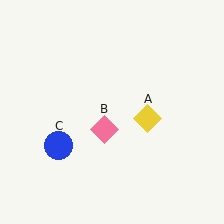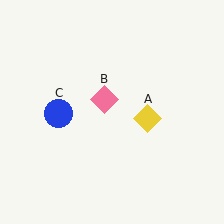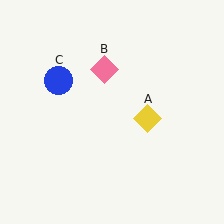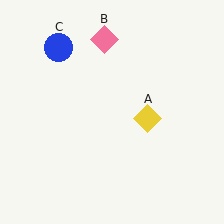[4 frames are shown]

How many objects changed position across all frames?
2 objects changed position: pink diamond (object B), blue circle (object C).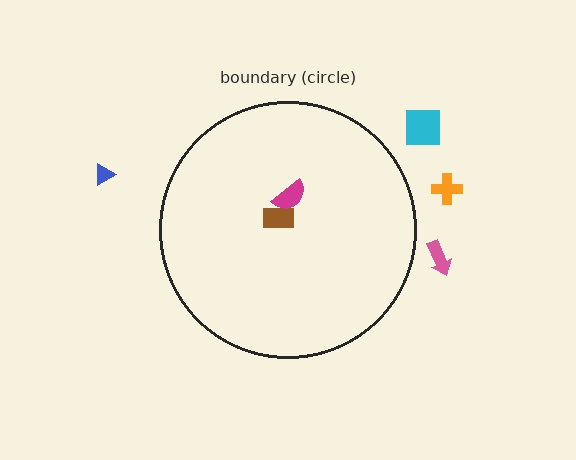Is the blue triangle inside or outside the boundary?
Outside.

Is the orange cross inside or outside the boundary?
Outside.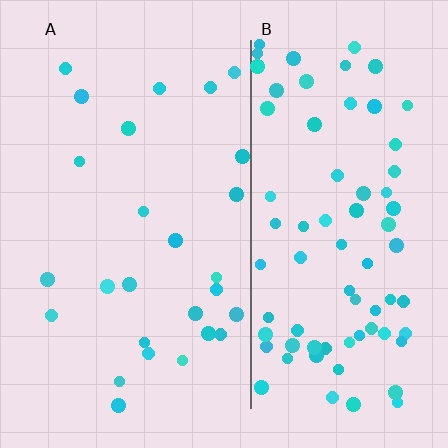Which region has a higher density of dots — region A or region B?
B (the right).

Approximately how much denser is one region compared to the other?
Approximately 3.0× — region B over region A.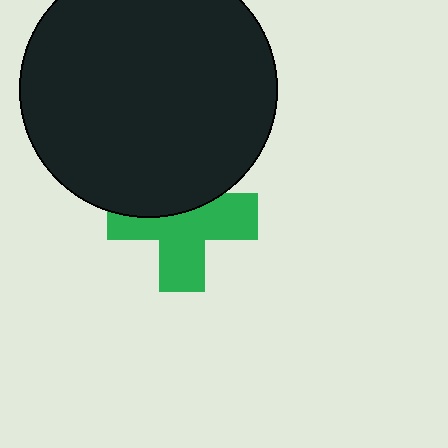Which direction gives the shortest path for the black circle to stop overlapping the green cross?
Moving up gives the shortest separation.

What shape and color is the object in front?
The object in front is a black circle.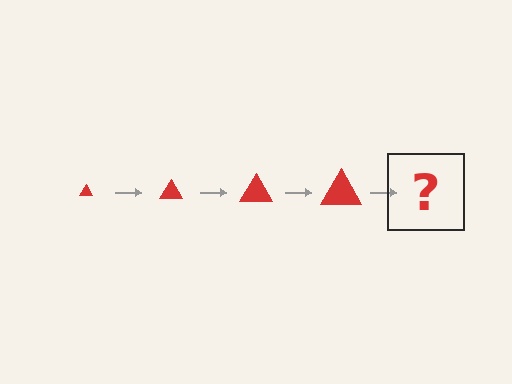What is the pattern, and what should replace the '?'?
The pattern is that the triangle gets progressively larger each step. The '?' should be a red triangle, larger than the previous one.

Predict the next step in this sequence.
The next step is a red triangle, larger than the previous one.